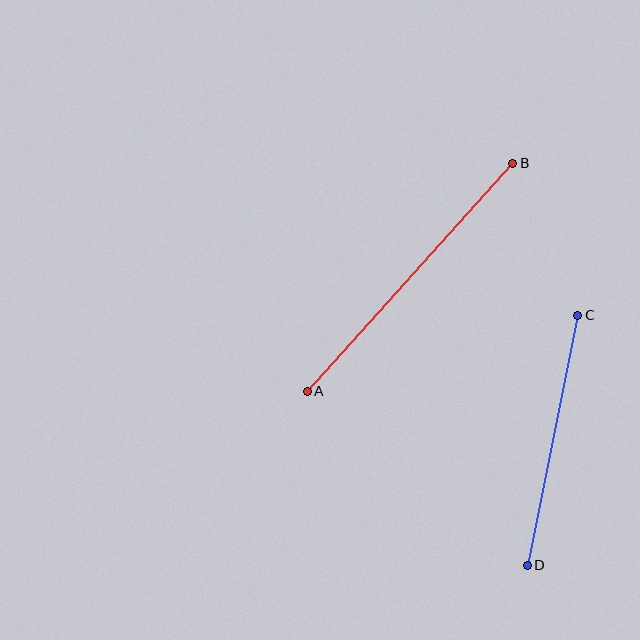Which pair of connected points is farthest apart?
Points A and B are farthest apart.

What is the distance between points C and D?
The distance is approximately 255 pixels.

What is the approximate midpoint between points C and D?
The midpoint is at approximately (552, 440) pixels.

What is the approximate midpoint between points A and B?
The midpoint is at approximately (410, 277) pixels.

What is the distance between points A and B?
The distance is approximately 307 pixels.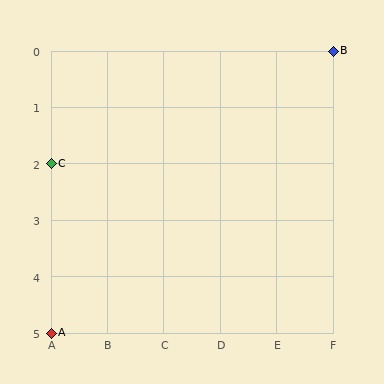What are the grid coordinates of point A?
Point A is at grid coordinates (A, 5).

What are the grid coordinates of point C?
Point C is at grid coordinates (A, 2).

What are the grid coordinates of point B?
Point B is at grid coordinates (F, 0).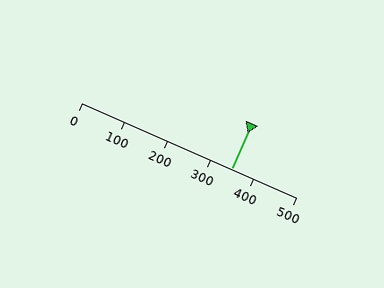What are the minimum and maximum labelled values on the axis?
The axis runs from 0 to 500.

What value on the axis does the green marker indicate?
The marker indicates approximately 350.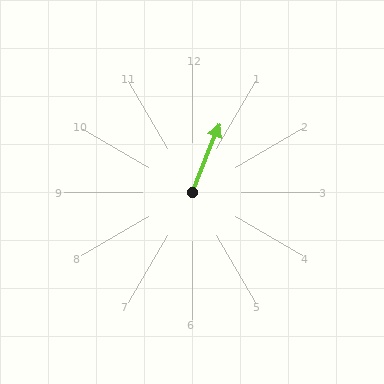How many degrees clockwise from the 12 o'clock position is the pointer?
Approximately 22 degrees.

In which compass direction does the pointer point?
North.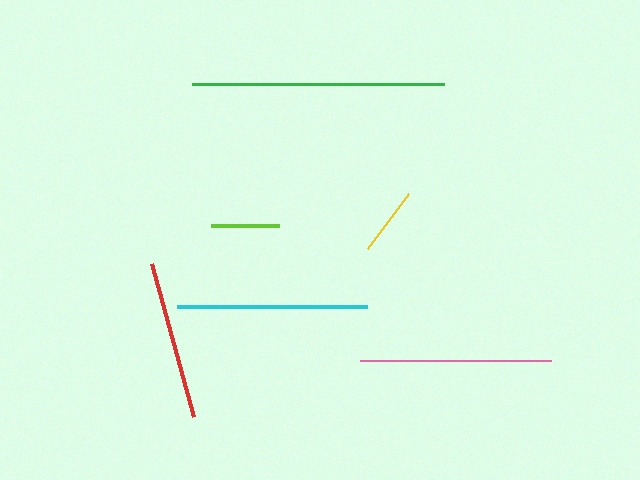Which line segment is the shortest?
The lime line is the shortest at approximately 68 pixels.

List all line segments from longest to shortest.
From longest to shortest: green, cyan, pink, red, yellow, lime.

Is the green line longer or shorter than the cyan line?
The green line is longer than the cyan line.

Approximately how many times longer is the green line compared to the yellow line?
The green line is approximately 3.7 times the length of the yellow line.